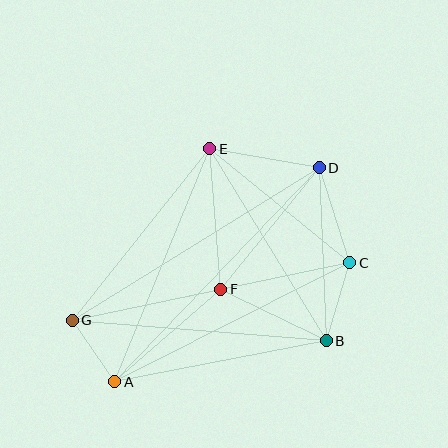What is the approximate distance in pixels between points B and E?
The distance between B and E is approximately 225 pixels.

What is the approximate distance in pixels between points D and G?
The distance between D and G is approximately 290 pixels.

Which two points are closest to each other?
Points A and G are closest to each other.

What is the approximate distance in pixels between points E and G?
The distance between E and G is approximately 220 pixels.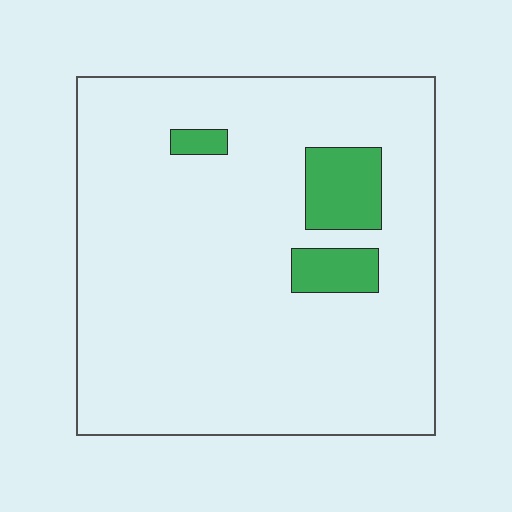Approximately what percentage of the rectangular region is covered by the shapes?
Approximately 10%.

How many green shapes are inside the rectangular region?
3.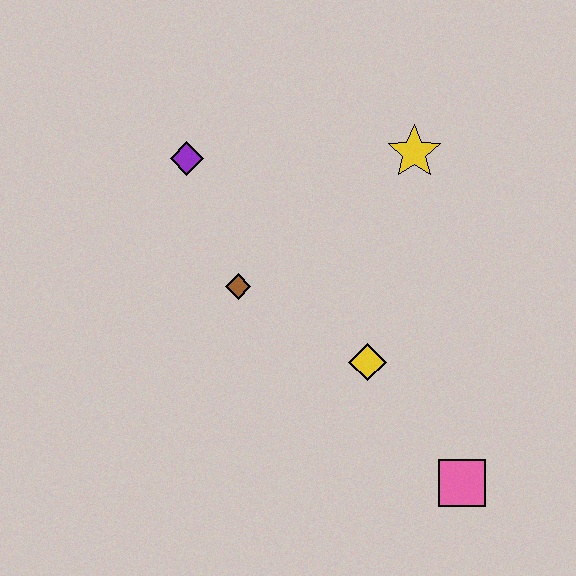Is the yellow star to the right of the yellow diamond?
Yes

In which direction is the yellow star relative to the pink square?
The yellow star is above the pink square.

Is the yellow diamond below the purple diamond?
Yes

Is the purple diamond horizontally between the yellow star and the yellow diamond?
No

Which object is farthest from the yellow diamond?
The purple diamond is farthest from the yellow diamond.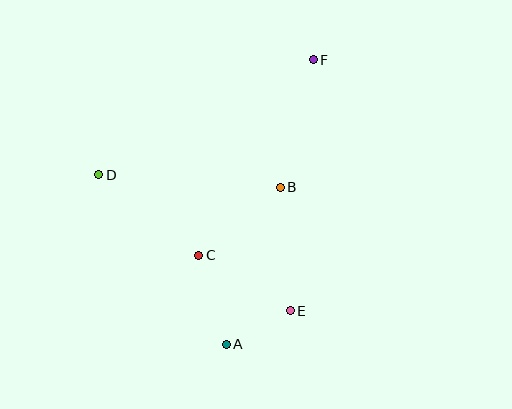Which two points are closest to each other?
Points A and E are closest to each other.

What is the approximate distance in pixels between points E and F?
The distance between E and F is approximately 252 pixels.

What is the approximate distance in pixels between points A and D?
The distance between A and D is approximately 212 pixels.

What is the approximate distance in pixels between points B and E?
The distance between B and E is approximately 124 pixels.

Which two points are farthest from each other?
Points A and F are farthest from each other.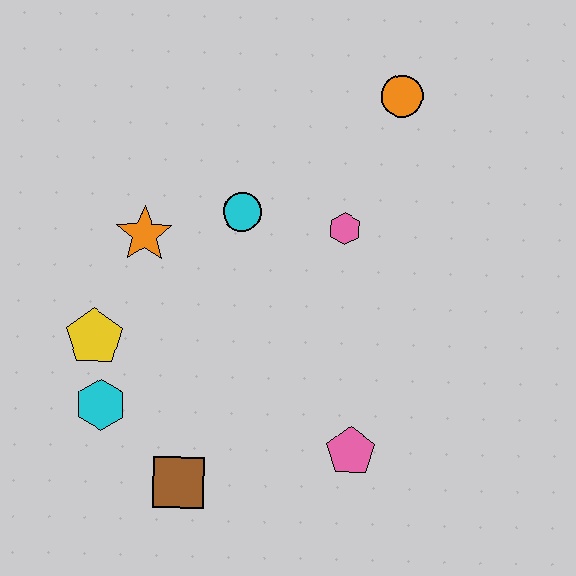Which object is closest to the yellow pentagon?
The cyan hexagon is closest to the yellow pentagon.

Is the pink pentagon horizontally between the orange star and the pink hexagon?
No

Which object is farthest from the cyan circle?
The brown square is farthest from the cyan circle.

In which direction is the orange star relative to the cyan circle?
The orange star is to the left of the cyan circle.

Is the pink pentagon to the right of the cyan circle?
Yes